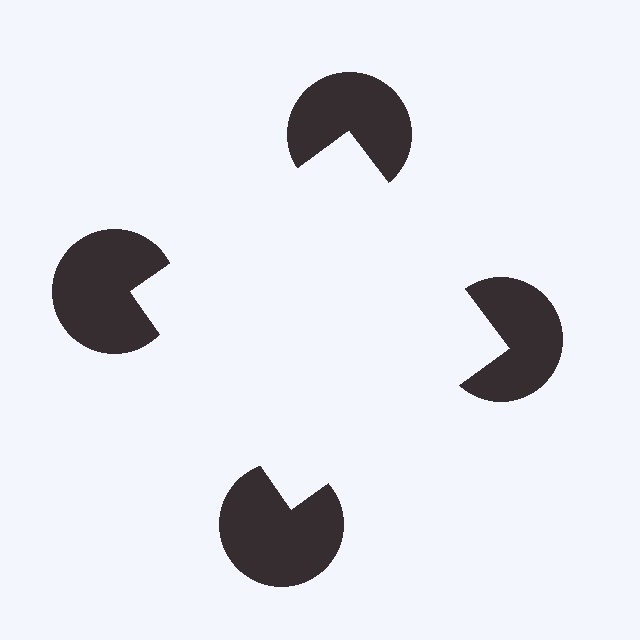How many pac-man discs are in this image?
There are 4 — one at each vertex of the illusory square.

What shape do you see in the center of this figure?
An illusory square — its edges are inferred from the aligned wedge cuts in the pac-man discs, not physically drawn.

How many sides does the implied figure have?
4 sides.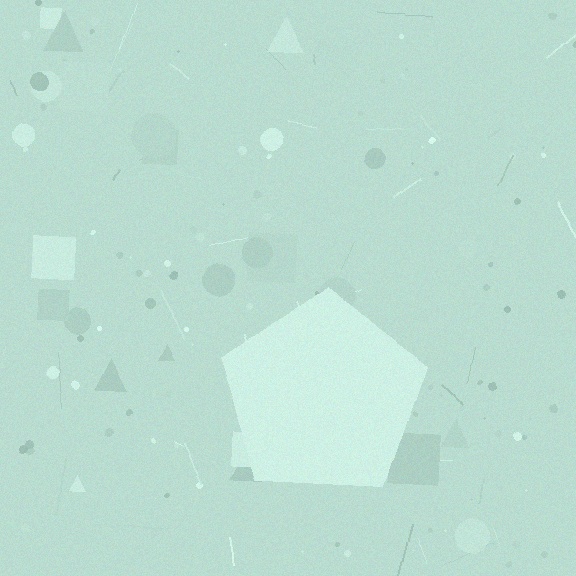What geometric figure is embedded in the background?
A pentagon is embedded in the background.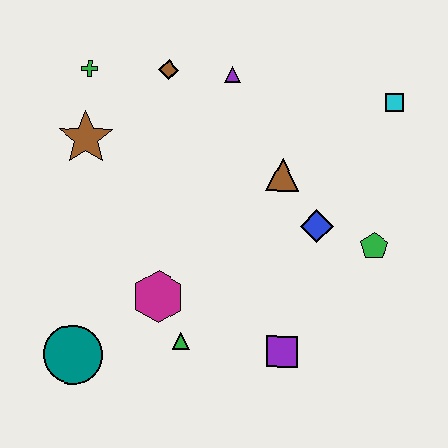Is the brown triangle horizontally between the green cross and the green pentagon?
Yes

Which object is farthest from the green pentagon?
The green cross is farthest from the green pentagon.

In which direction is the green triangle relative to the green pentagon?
The green triangle is to the left of the green pentagon.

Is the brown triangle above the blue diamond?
Yes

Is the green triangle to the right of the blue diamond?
No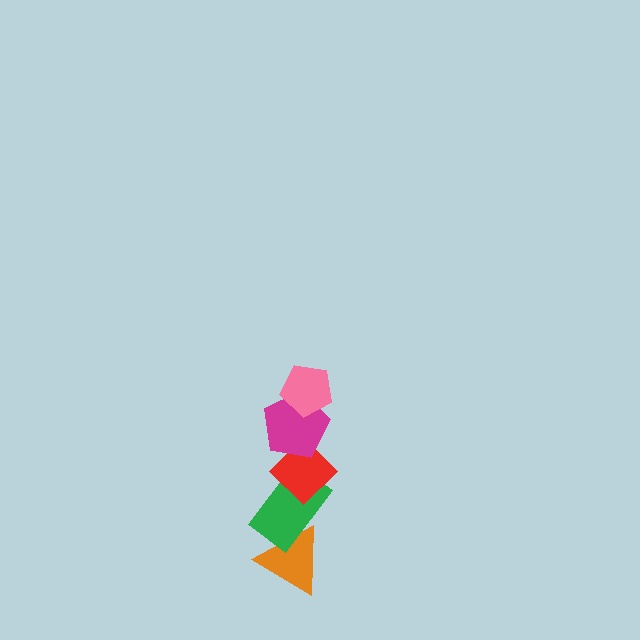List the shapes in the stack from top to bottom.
From top to bottom: the pink pentagon, the magenta pentagon, the red diamond, the green rectangle, the orange triangle.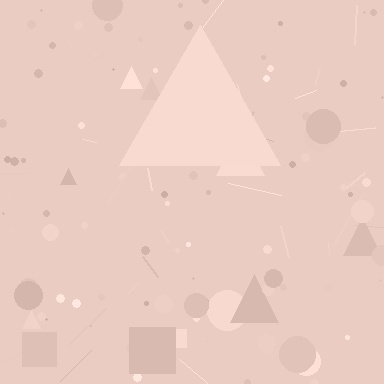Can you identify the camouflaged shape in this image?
The camouflaged shape is a triangle.